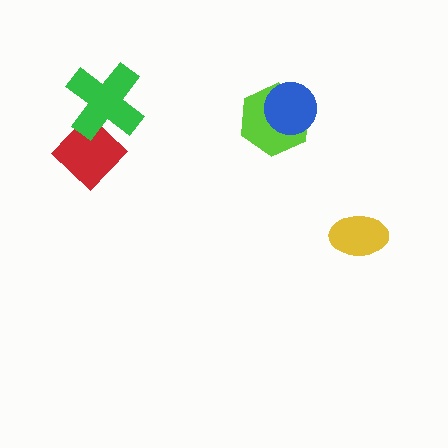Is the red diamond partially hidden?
Yes, it is partially covered by another shape.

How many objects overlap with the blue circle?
1 object overlaps with the blue circle.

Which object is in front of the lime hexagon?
The blue circle is in front of the lime hexagon.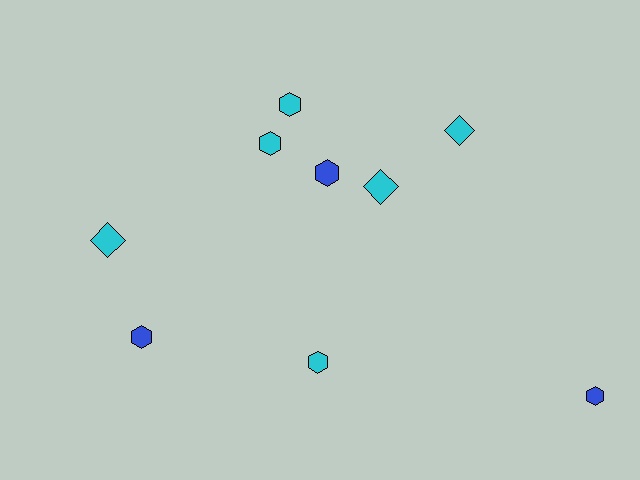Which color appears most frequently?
Cyan, with 6 objects.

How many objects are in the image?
There are 9 objects.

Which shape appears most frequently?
Hexagon, with 6 objects.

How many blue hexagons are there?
There are 3 blue hexagons.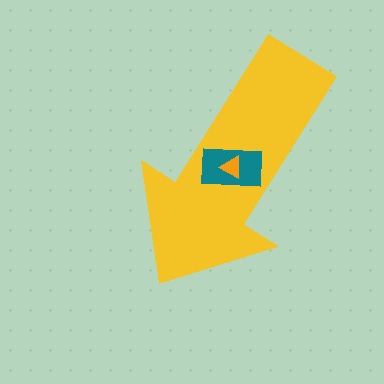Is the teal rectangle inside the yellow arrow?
Yes.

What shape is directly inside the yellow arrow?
The teal rectangle.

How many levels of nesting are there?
3.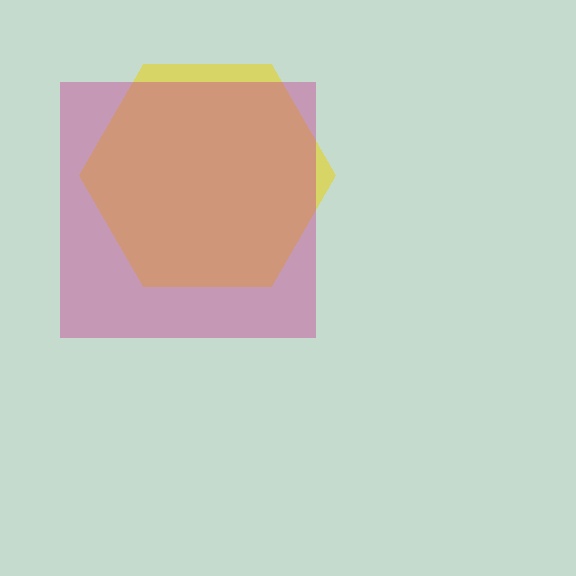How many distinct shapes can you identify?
There are 2 distinct shapes: a yellow hexagon, a magenta square.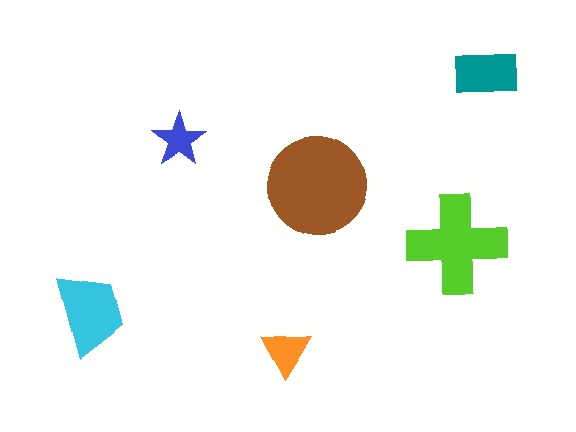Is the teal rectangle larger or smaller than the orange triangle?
Larger.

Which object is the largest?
The brown circle.